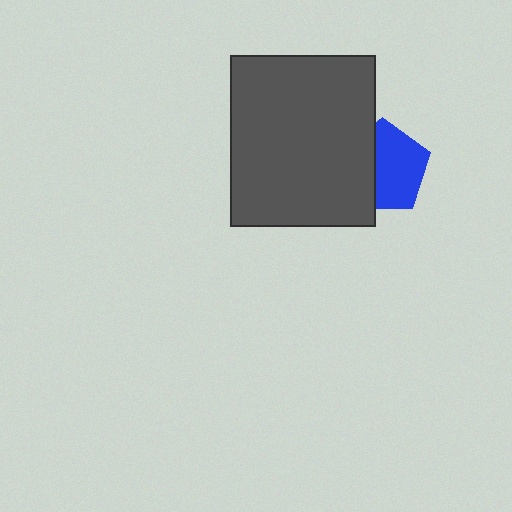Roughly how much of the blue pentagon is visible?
About half of it is visible (roughly 60%).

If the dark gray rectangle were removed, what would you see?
You would see the complete blue pentagon.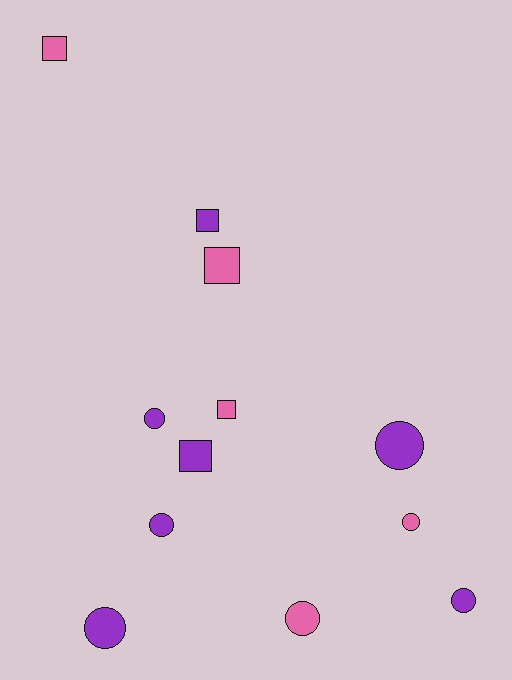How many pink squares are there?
There are 3 pink squares.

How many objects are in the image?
There are 12 objects.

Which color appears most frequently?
Purple, with 7 objects.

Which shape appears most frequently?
Circle, with 7 objects.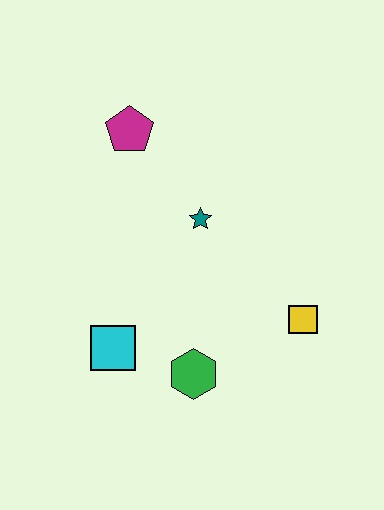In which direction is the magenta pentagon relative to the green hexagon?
The magenta pentagon is above the green hexagon.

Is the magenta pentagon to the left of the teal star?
Yes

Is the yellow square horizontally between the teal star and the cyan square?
No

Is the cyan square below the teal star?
Yes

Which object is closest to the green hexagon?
The cyan square is closest to the green hexagon.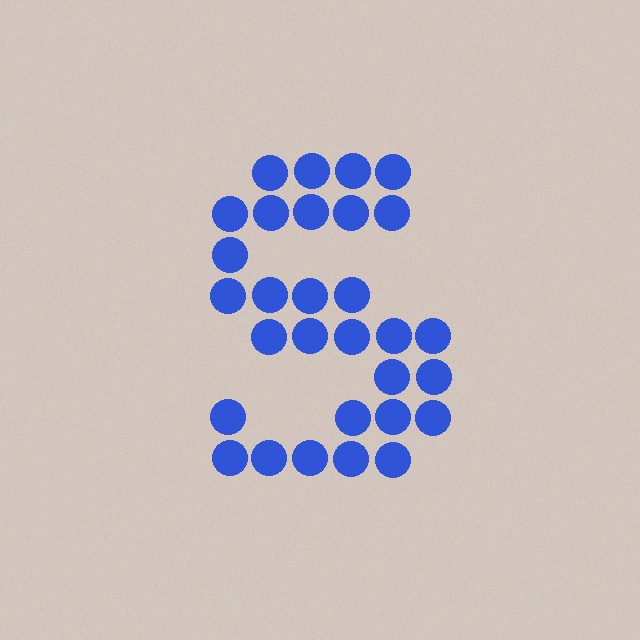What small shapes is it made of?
It is made of small circles.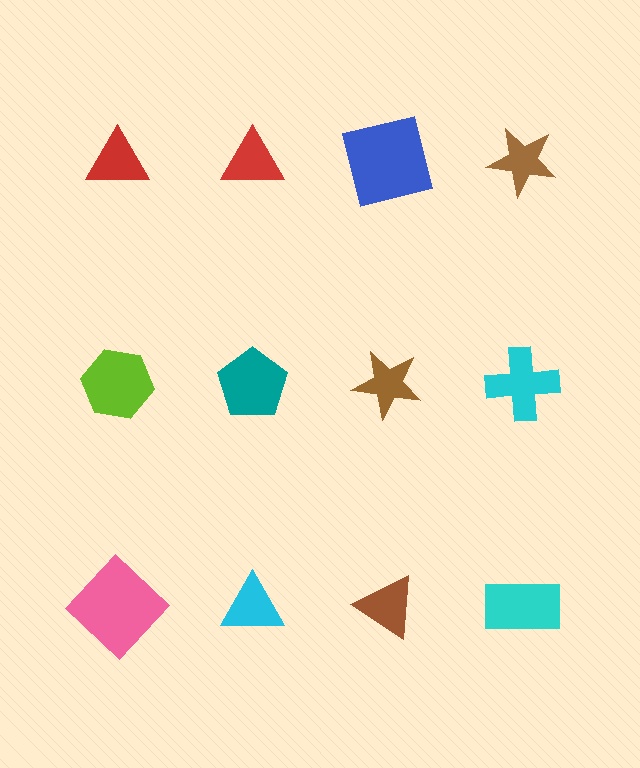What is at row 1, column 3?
A blue square.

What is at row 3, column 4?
A cyan rectangle.